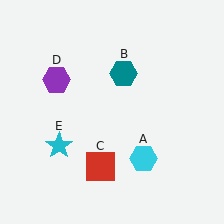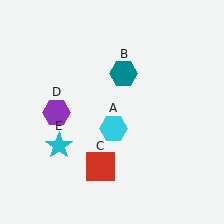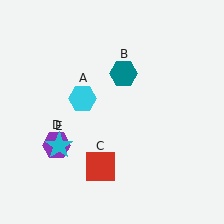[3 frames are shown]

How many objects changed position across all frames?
2 objects changed position: cyan hexagon (object A), purple hexagon (object D).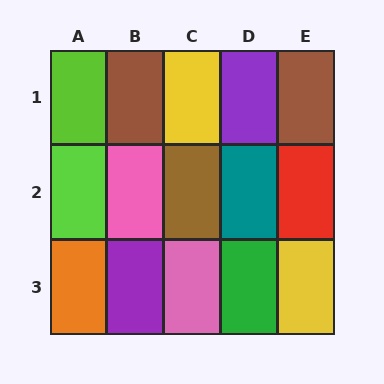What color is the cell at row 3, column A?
Orange.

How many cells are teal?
1 cell is teal.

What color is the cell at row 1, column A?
Lime.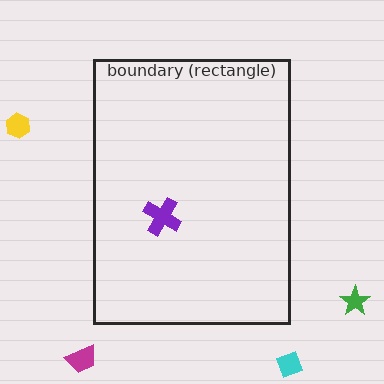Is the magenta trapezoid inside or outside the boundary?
Outside.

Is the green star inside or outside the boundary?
Outside.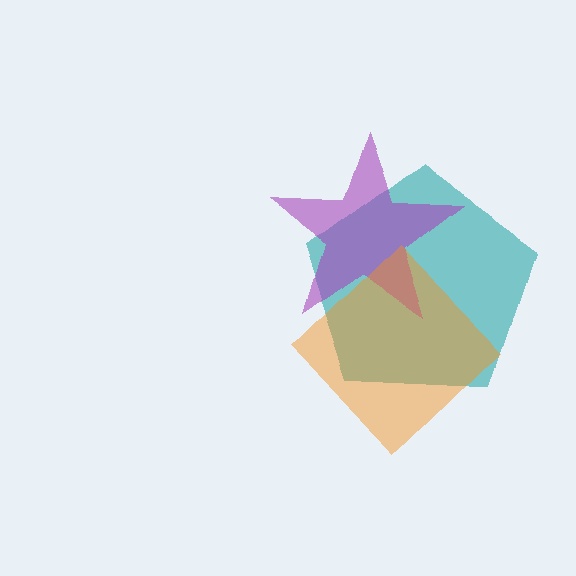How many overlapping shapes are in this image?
There are 3 overlapping shapes in the image.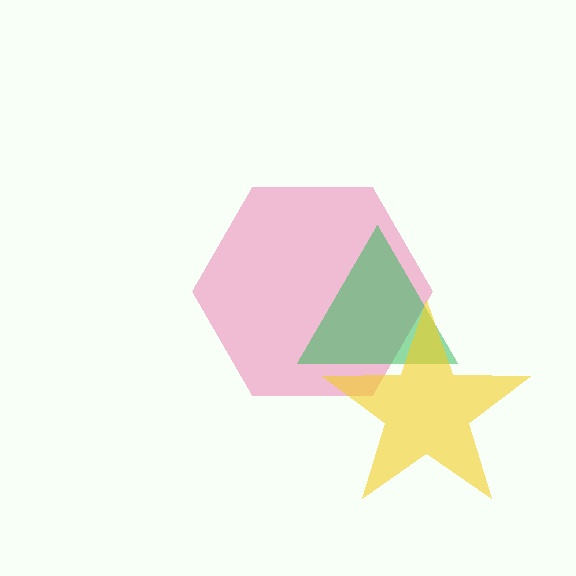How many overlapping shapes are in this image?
There are 3 overlapping shapes in the image.